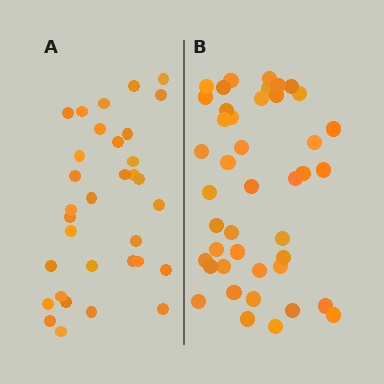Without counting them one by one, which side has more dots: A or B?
Region B (the right region) has more dots.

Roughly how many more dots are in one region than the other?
Region B has roughly 10 or so more dots than region A.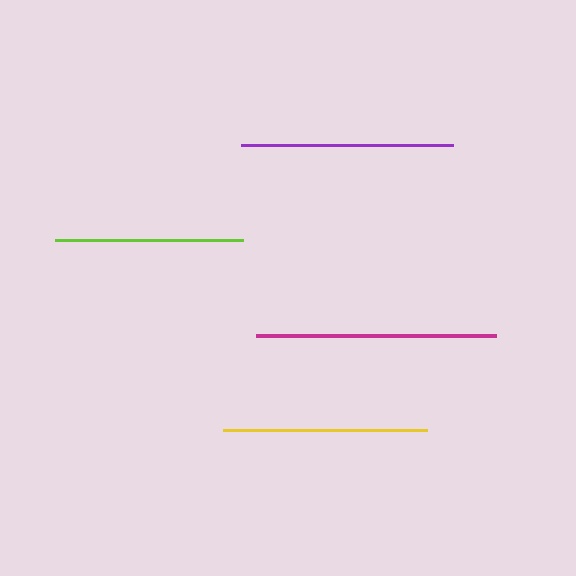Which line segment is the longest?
The magenta line is the longest at approximately 240 pixels.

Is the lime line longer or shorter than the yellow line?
The yellow line is longer than the lime line.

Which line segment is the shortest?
The lime line is the shortest at approximately 188 pixels.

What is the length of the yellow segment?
The yellow segment is approximately 204 pixels long.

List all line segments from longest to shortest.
From longest to shortest: magenta, purple, yellow, lime.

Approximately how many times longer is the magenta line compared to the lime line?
The magenta line is approximately 1.3 times the length of the lime line.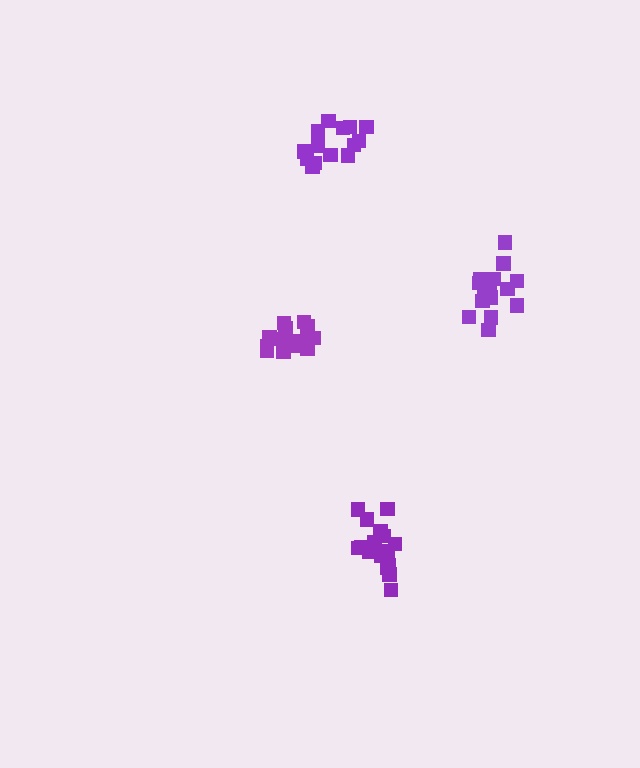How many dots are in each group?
Group 1: 15 dots, Group 2: 14 dots, Group 3: 16 dots, Group 4: 15 dots (60 total).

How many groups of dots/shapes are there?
There are 4 groups.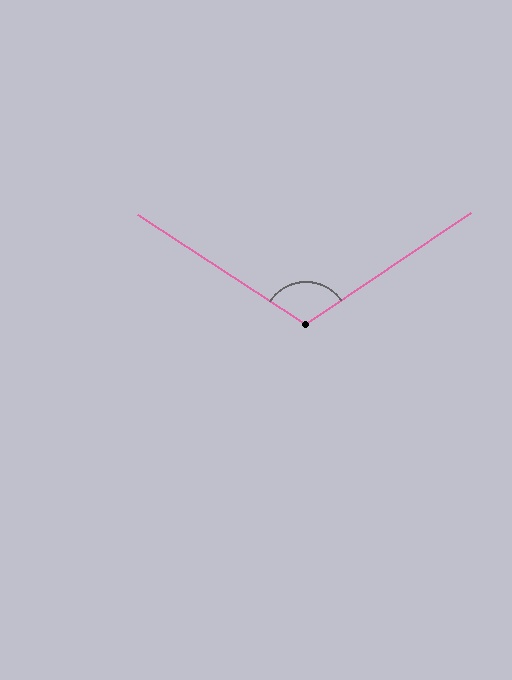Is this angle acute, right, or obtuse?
It is obtuse.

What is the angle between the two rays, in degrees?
Approximately 113 degrees.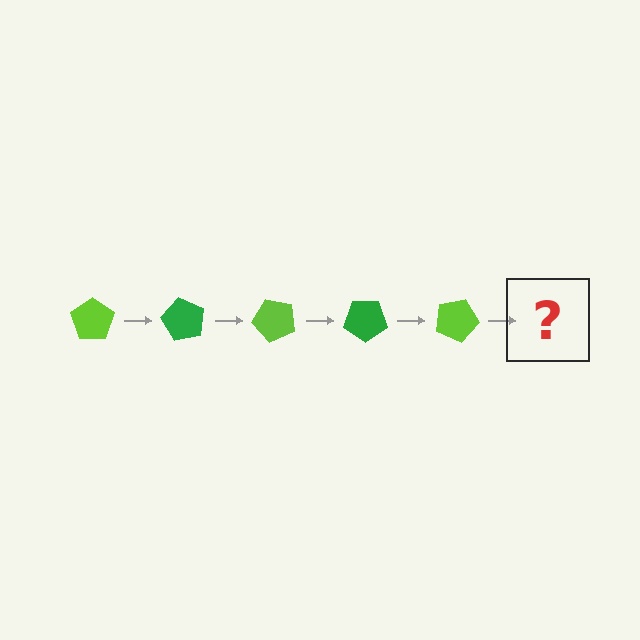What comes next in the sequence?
The next element should be a green pentagon, rotated 300 degrees from the start.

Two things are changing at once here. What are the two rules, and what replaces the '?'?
The two rules are that it rotates 60 degrees each step and the color cycles through lime and green. The '?' should be a green pentagon, rotated 300 degrees from the start.